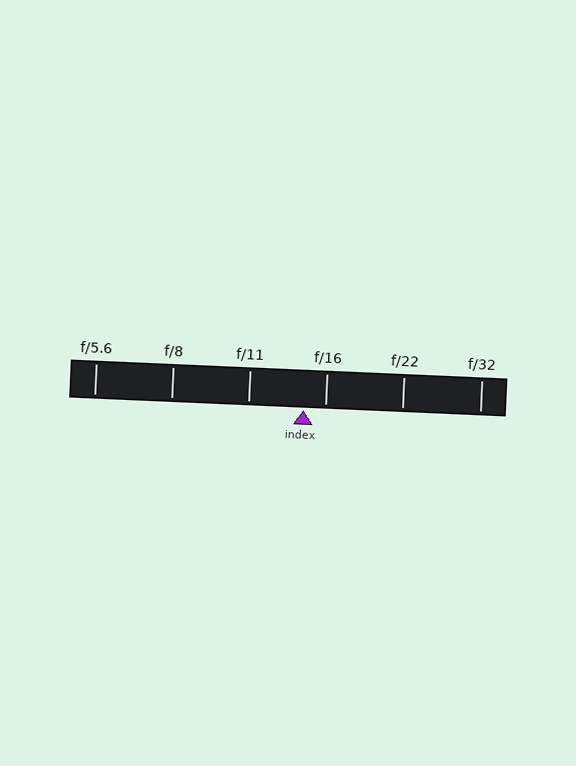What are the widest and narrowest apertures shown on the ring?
The widest aperture shown is f/5.6 and the narrowest is f/32.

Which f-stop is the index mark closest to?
The index mark is closest to f/16.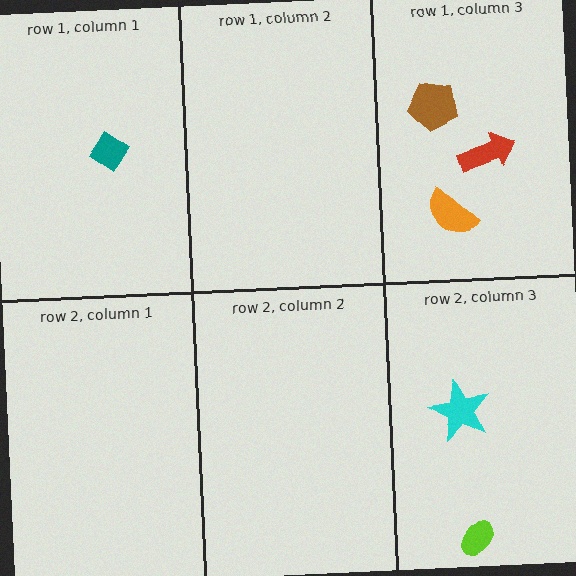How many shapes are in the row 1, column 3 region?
3.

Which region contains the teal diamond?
The row 1, column 1 region.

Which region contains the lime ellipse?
The row 2, column 3 region.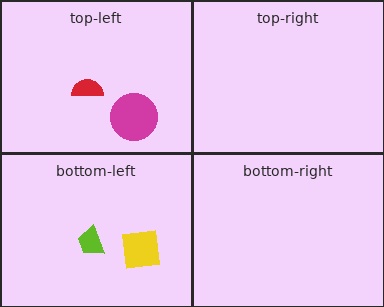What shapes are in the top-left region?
The red semicircle, the magenta circle.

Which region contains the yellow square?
The bottom-left region.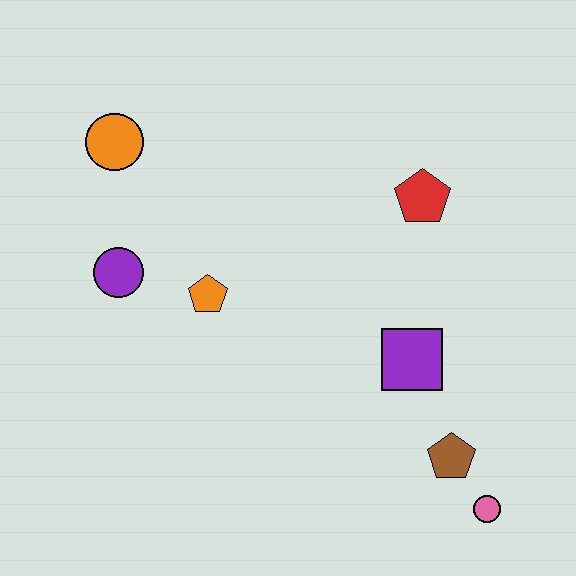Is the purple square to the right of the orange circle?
Yes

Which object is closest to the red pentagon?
The purple square is closest to the red pentagon.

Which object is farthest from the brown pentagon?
The orange circle is farthest from the brown pentagon.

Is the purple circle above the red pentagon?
No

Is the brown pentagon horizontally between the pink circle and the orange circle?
Yes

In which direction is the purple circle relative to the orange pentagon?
The purple circle is to the left of the orange pentagon.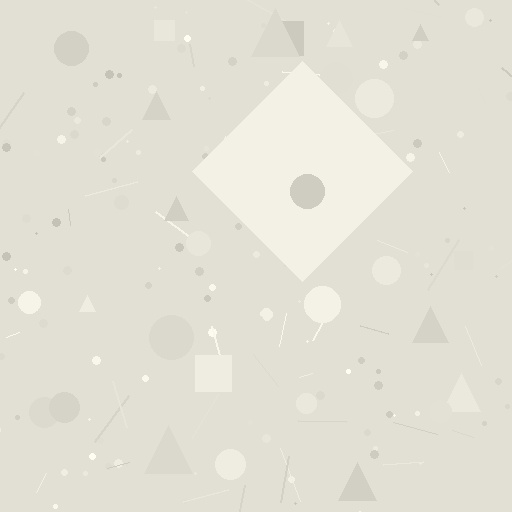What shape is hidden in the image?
A diamond is hidden in the image.